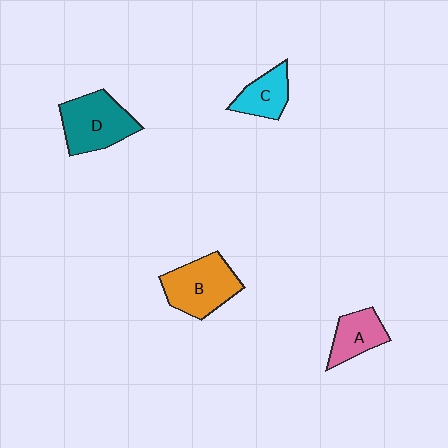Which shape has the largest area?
Shape B (orange).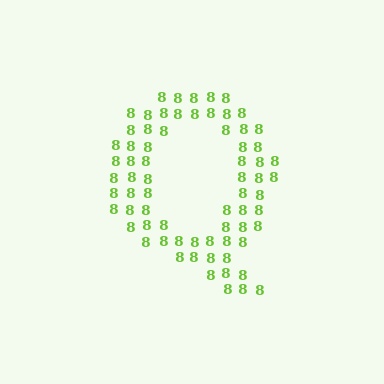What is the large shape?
The large shape is the letter Q.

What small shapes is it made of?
It is made of small digit 8's.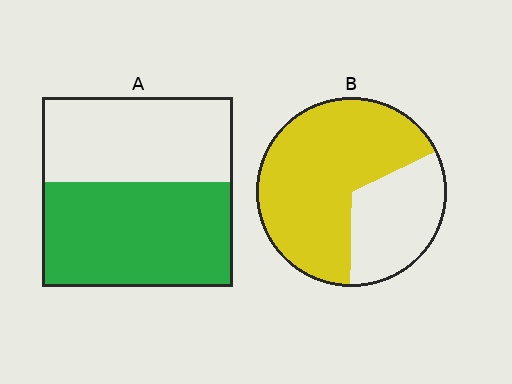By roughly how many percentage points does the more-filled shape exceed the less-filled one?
By roughly 10 percentage points (B over A).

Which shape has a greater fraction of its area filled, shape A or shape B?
Shape B.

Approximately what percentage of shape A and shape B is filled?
A is approximately 55% and B is approximately 70%.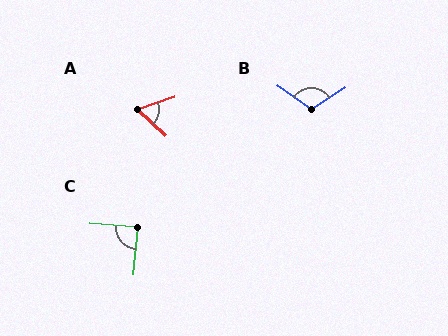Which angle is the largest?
B, at approximately 112 degrees.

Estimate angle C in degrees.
Approximately 88 degrees.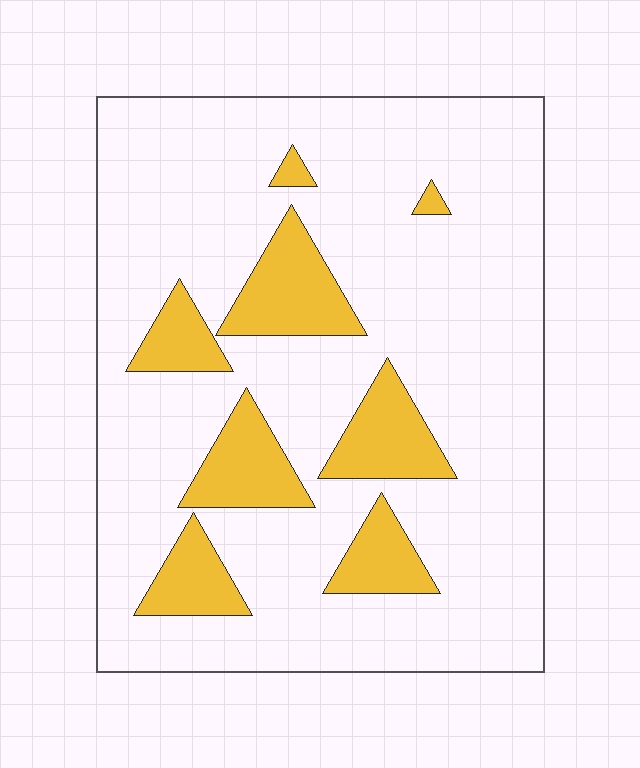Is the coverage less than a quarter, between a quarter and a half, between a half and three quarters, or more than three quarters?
Less than a quarter.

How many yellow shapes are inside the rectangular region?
8.